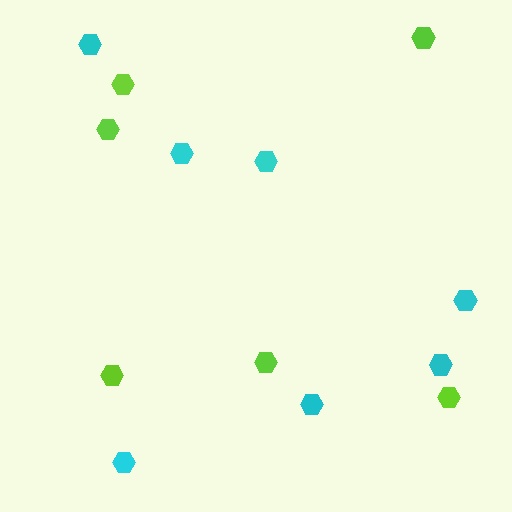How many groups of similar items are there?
There are 2 groups: one group of lime hexagons (6) and one group of cyan hexagons (7).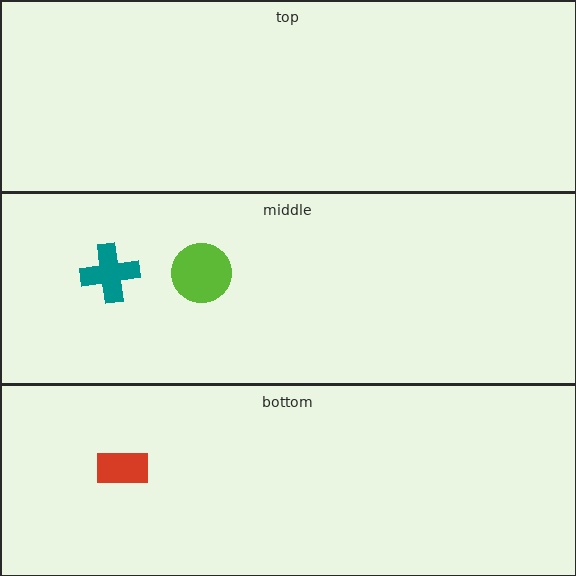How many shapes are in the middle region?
2.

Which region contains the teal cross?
The middle region.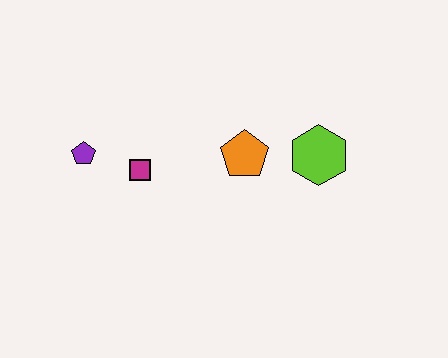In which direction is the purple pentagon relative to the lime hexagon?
The purple pentagon is to the left of the lime hexagon.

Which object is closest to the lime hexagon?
The orange pentagon is closest to the lime hexagon.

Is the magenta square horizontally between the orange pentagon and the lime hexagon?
No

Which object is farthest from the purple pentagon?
The lime hexagon is farthest from the purple pentagon.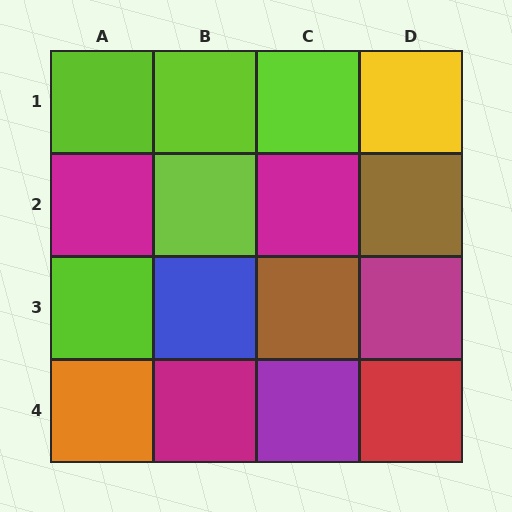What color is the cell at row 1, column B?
Lime.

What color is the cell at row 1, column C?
Lime.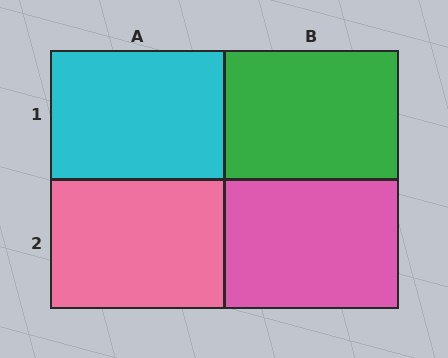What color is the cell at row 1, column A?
Cyan.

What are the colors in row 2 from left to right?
Pink, pink.